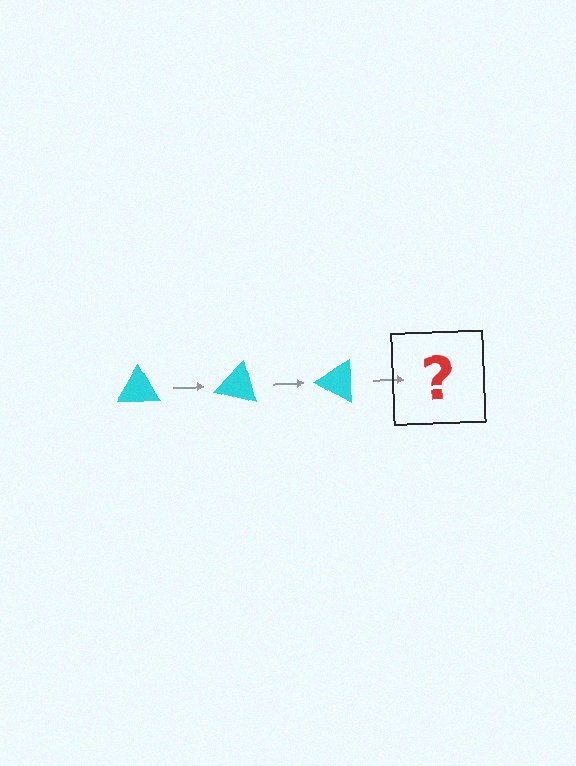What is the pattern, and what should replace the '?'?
The pattern is that the triangle rotates 15 degrees each step. The '?' should be a cyan triangle rotated 45 degrees.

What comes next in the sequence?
The next element should be a cyan triangle rotated 45 degrees.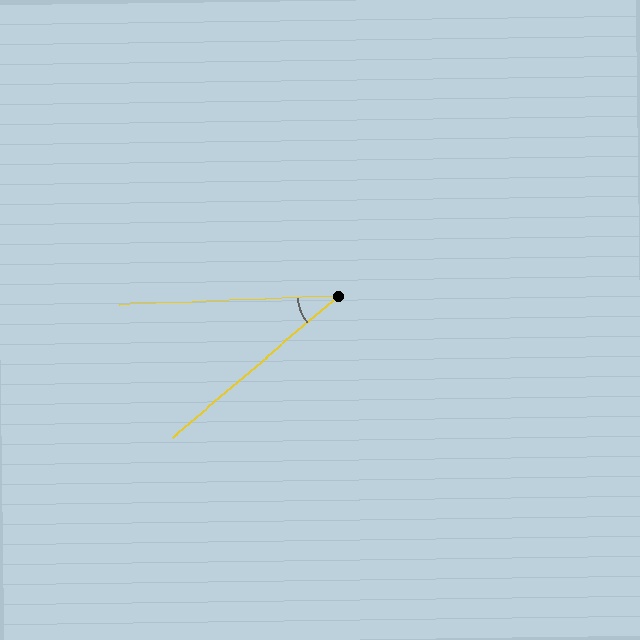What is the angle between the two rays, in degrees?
Approximately 38 degrees.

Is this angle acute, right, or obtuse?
It is acute.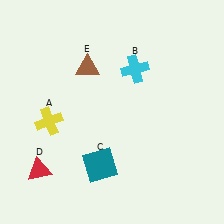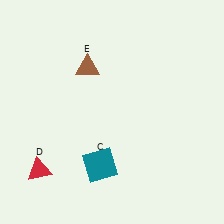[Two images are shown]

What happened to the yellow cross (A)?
The yellow cross (A) was removed in Image 2. It was in the bottom-left area of Image 1.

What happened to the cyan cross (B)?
The cyan cross (B) was removed in Image 2. It was in the top-right area of Image 1.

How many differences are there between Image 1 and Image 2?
There are 2 differences between the two images.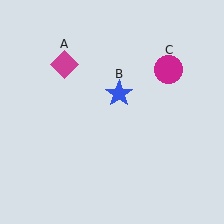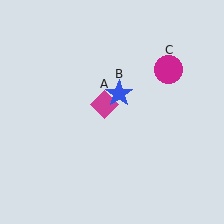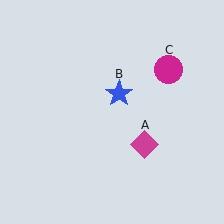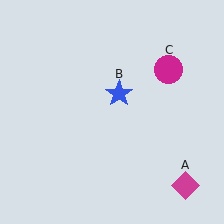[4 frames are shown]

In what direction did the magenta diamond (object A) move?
The magenta diamond (object A) moved down and to the right.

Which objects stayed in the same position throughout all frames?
Blue star (object B) and magenta circle (object C) remained stationary.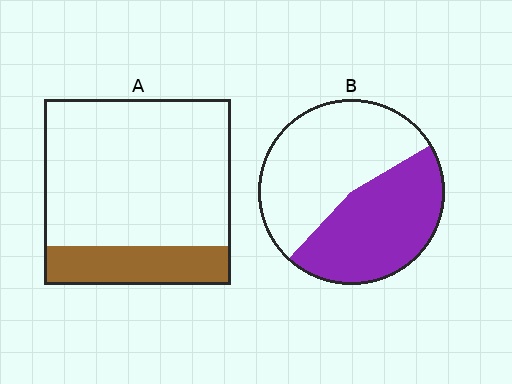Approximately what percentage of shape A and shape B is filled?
A is approximately 20% and B is approximately 45%.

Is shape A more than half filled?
No.